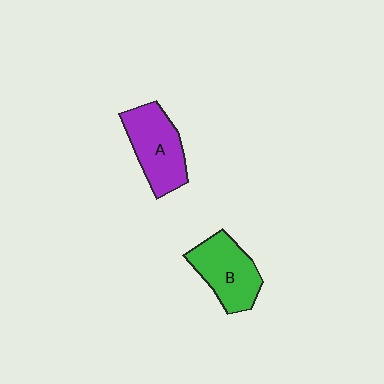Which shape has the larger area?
Shape A (purple).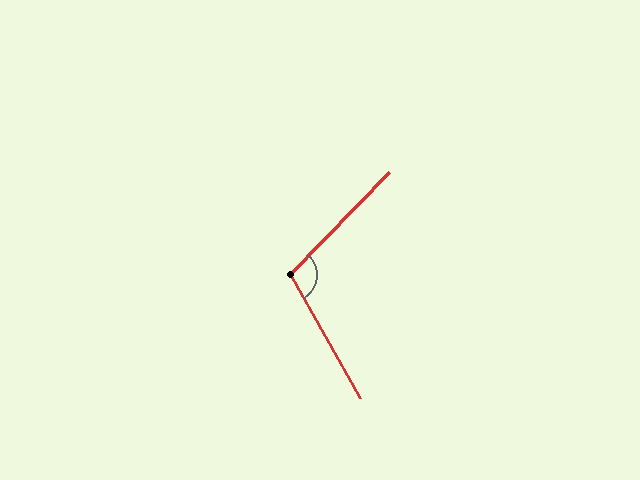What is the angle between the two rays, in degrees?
Approximately 106 degrees.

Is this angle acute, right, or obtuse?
It is obtuse.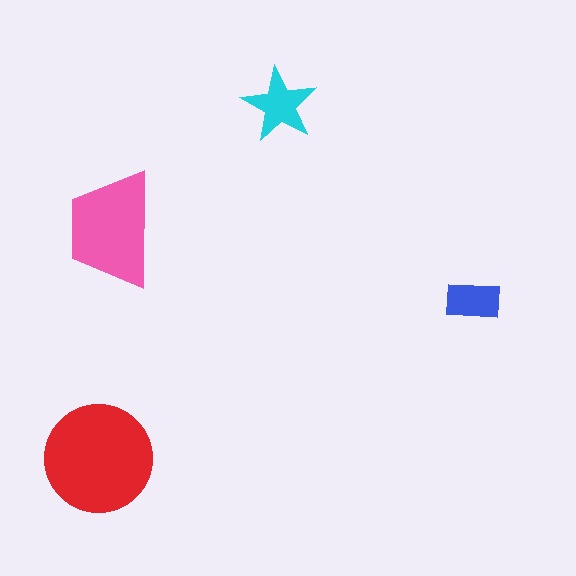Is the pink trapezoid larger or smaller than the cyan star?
Larger.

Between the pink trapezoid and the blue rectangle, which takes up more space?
The pink trapezoid.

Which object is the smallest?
The blue rectangle.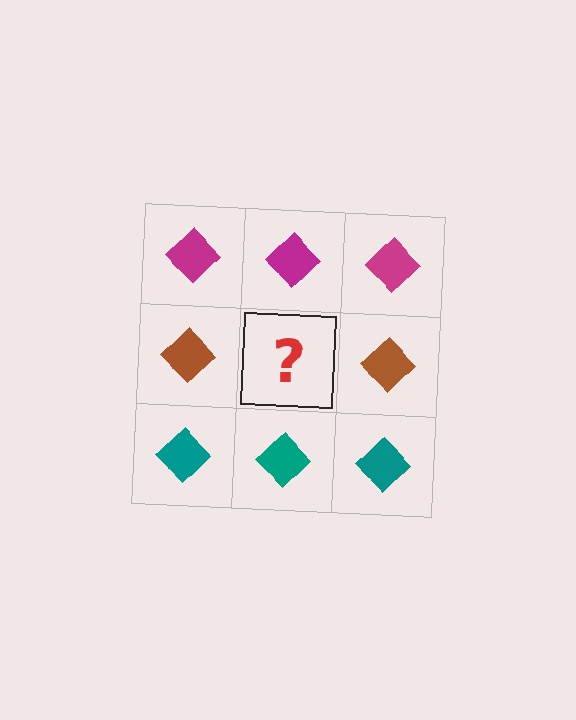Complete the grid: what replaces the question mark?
The question mark should be replaced with a brown diamond.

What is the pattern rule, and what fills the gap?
The rule is that each row has a consistent color. The gap should be filled with a brown diamond.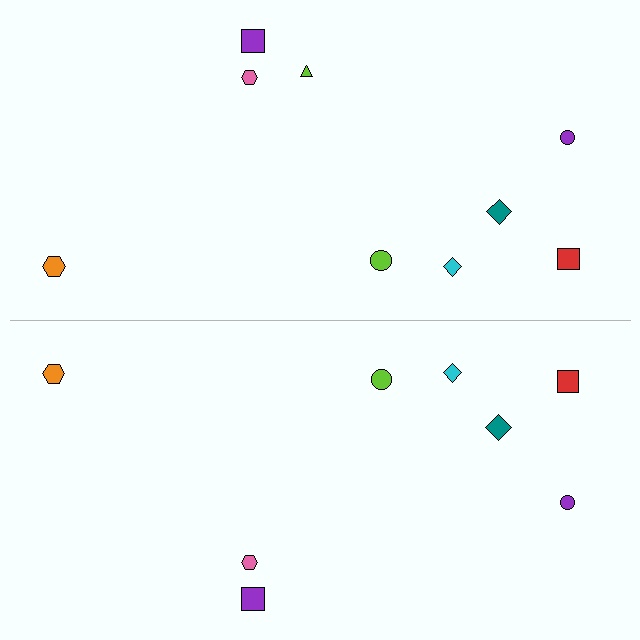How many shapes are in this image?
There are 17 shapes in this image.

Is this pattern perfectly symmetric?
No, the pattern is not perfectly symmetric. A lime triangle is missing from the bottom side.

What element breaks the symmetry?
A lime triangle is missing from the bottom side.